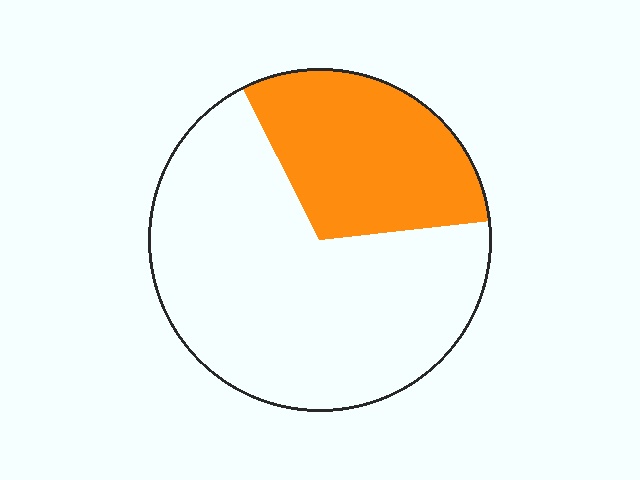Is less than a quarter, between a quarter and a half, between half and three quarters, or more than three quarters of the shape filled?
Between a quarter and a half.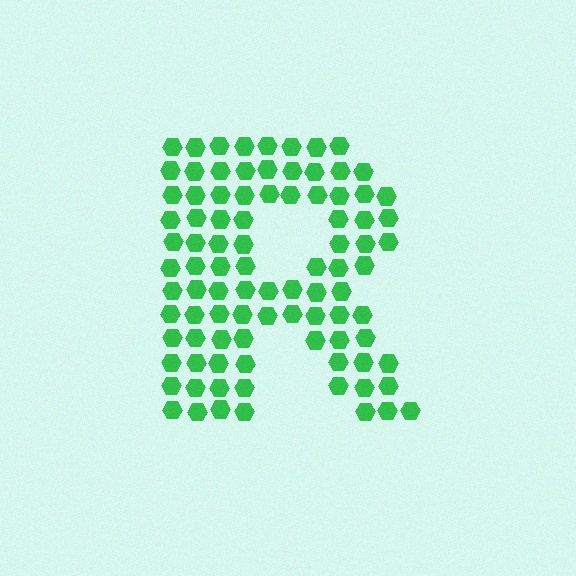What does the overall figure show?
The overall figure shows the letter R.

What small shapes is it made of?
It is made of small hexagons.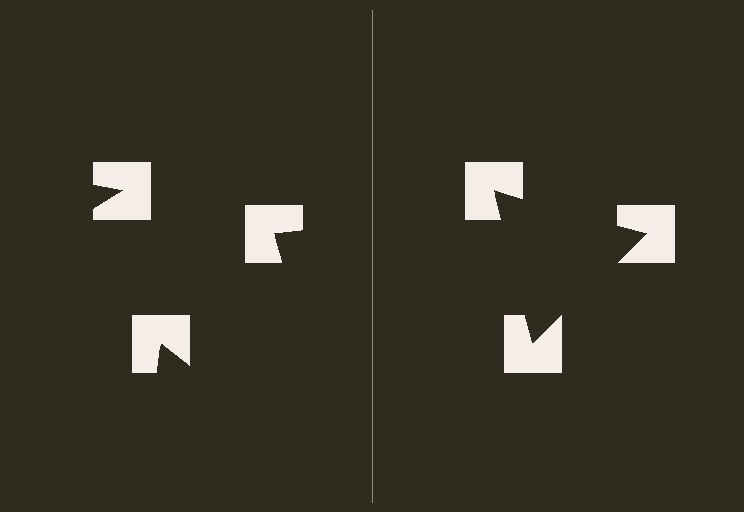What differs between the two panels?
The notched squares are positioned identically on both sides; only the wedge orientations differ. On the right they align to a triangle; on the left they are misaligned.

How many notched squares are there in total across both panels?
6 — 3 on each side.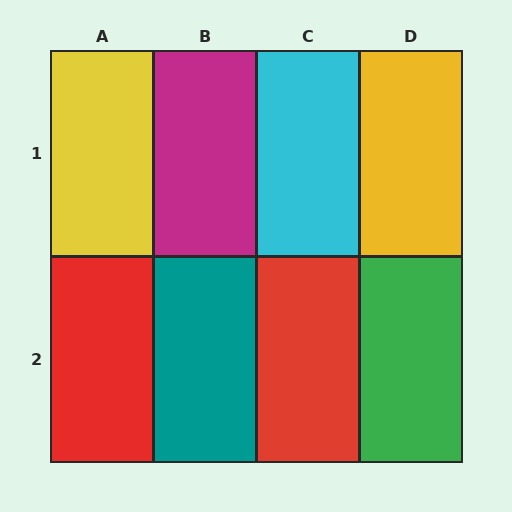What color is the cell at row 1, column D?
Yellow.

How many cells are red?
2 cells are red.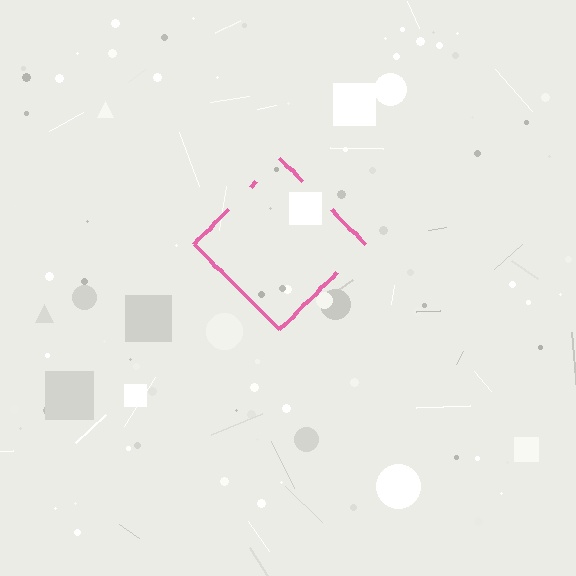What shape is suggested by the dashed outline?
The dashed outline suggests a diamond.